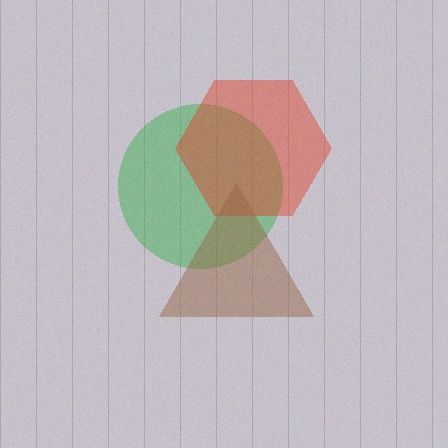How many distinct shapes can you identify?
There are 3 distinct shapes: a green circle, a red hexagon, a brown triangle.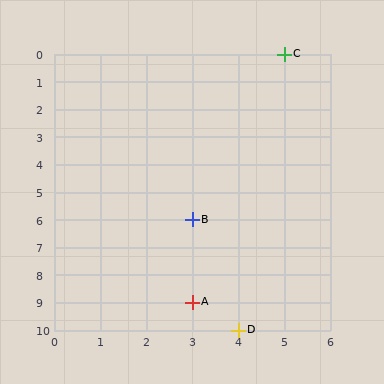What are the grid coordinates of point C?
Point C is at grid coordinates (5, 0).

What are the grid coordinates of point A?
Point A is at grid coordinates (3, 9).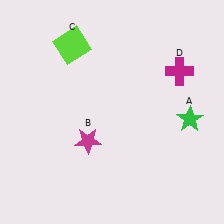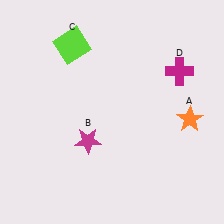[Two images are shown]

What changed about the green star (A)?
In Image 1, A is green. In Image 2, it changed to orange.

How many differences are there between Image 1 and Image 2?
There is 1 difference between the two images.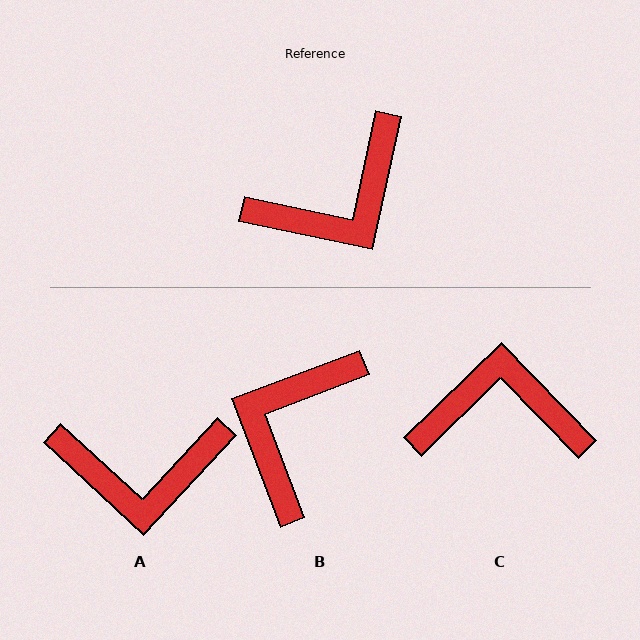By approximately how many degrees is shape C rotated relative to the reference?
Approximately 146 degrees counter-clockwise.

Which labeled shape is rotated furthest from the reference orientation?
B, about 147 degrees away.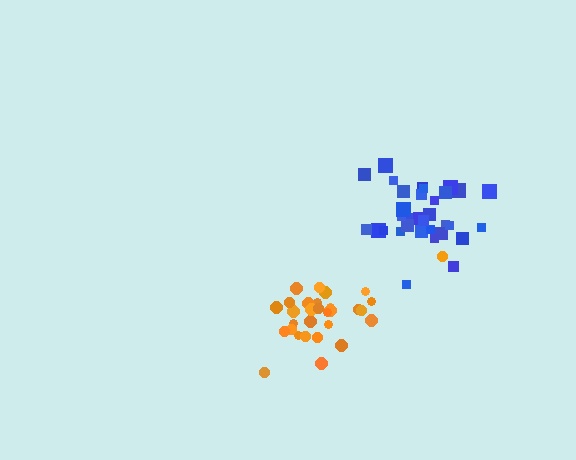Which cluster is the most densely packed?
Blue.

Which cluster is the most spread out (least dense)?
Orange.